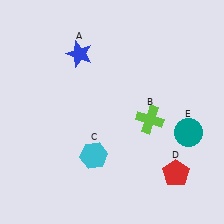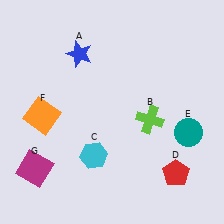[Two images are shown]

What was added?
An orange square (F), a magenta square (G) were added in Image 2.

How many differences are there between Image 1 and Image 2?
There are 2 differences between the two images.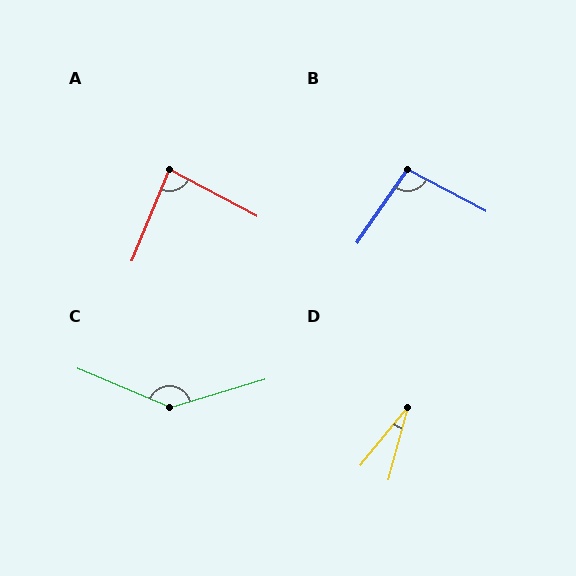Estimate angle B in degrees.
Approximately 97 degrees.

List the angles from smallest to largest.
D (24°), A (84°), B (97°), C (141°).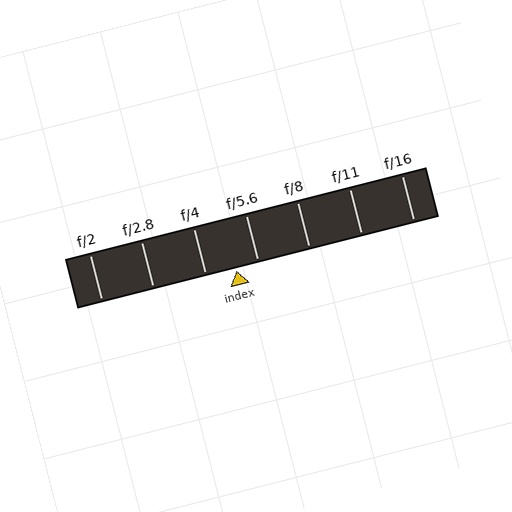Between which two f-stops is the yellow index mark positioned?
The index mark is between f/4 and f/5.6.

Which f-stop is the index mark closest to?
The index mark is closest to f/5.6.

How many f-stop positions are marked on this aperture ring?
There are 7 f-stop positions marked.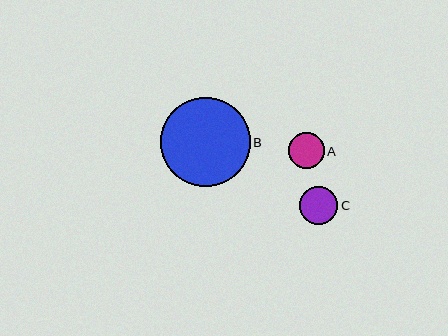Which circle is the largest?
Circle B is the largest with a size of approximately 90 pixels.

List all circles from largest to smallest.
From largest to smallest: B, C, A.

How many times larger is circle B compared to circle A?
Circle B is approximately 2.5 times the size of circle A.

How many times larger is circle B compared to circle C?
Circle B is approximately 2.4 times the size of circle C.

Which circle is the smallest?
Circle A is the smallest with a size of approximately 35 pixels.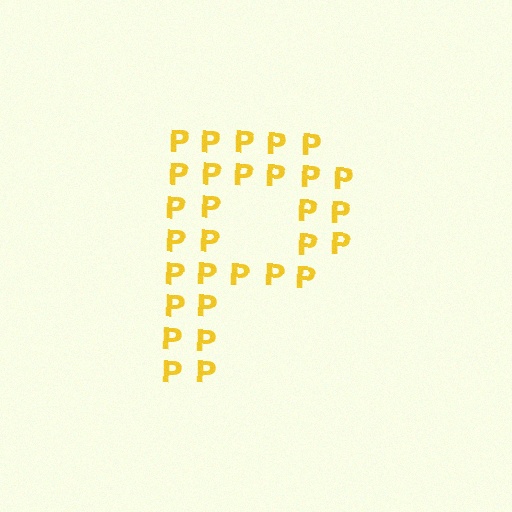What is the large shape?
The large shape is the letter P.